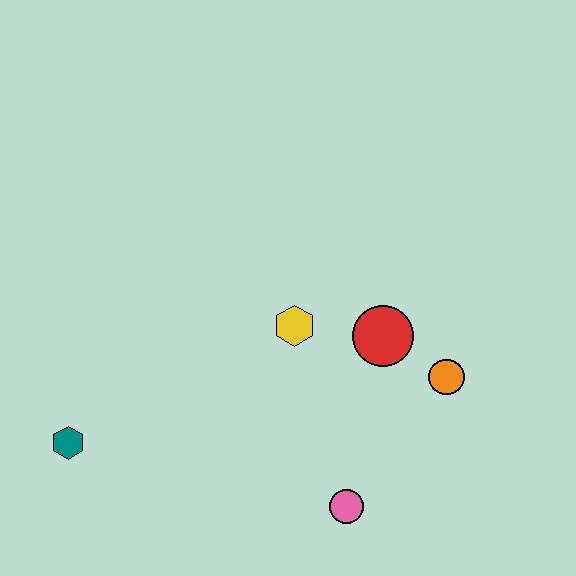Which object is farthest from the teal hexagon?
The orange circle is farthest from the teal hexagon.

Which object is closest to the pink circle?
The orange circle is closest to the pink circle.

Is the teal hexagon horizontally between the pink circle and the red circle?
No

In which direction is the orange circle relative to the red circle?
The orange circle is to the right of the red circle.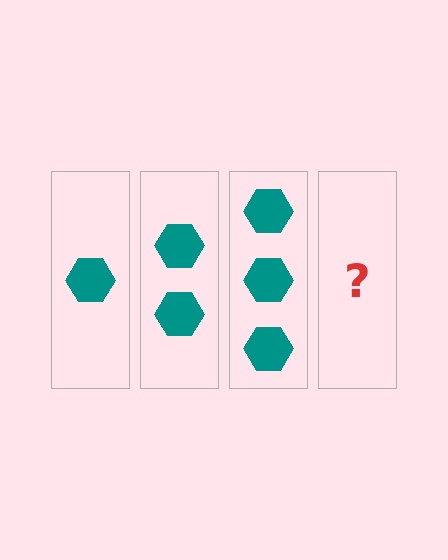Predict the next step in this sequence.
The next step is 4 hexagons.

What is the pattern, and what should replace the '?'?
The pattern is that each step adds one more hexagon. The '?' should be 4 hexagons.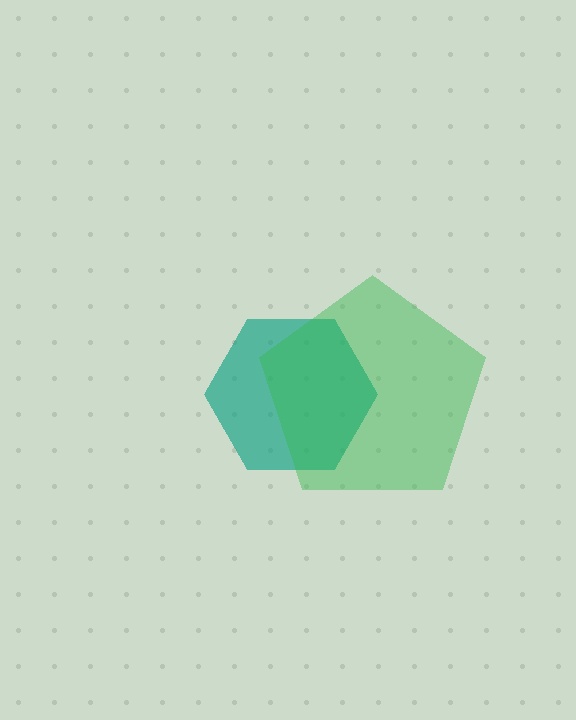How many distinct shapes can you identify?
There are 2 distinct shapes: a teal hexagon, a green pentagon.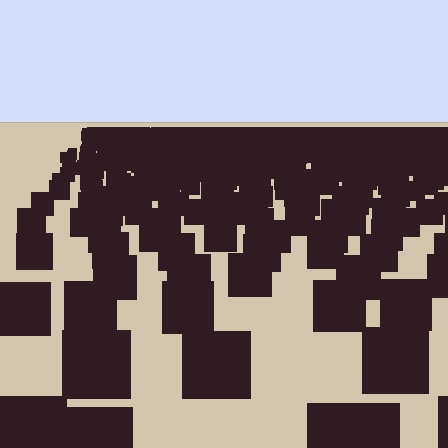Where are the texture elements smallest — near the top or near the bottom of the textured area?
Near the top.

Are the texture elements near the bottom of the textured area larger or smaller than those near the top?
Larger. Near the bottom, elements are closer to the viewer and appear at a bigger on-screen size.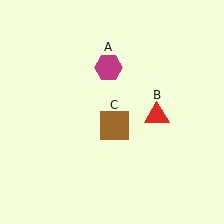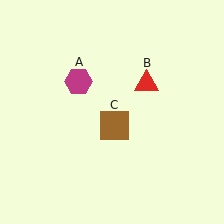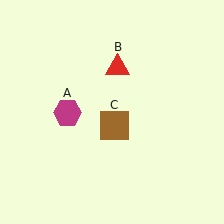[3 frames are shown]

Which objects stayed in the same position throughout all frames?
Brown square (object C) remained stationary.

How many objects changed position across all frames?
2 objects changed position: magenta hexagon (object A), red triangle (object B).